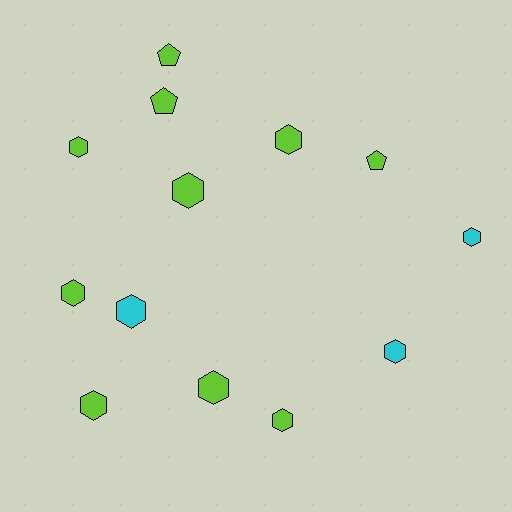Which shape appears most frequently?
Hexagon, with 10 objects.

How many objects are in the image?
There are 13 objects.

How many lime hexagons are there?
There are 7 lime hexagons.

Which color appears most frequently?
Lime, with 10 objects.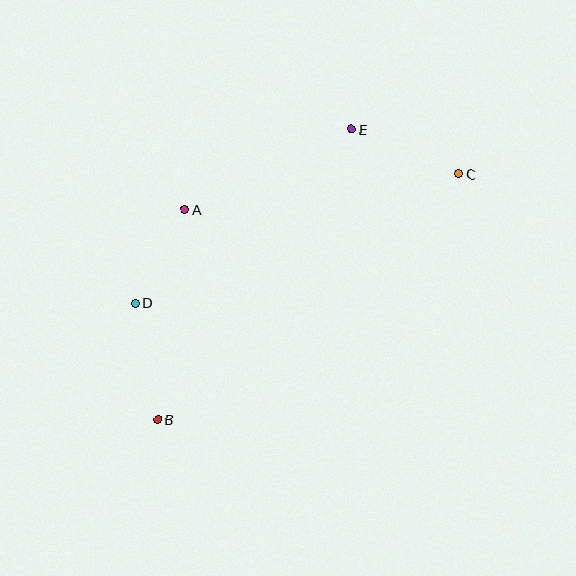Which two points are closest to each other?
Points A and D are closest to each other.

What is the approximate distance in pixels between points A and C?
The distance between A and C is approximately 276 pixels.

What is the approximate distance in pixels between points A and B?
The distance between A and B is approximately 212 pixels.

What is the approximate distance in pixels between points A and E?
The distance between A and E is approximately 185 pixels.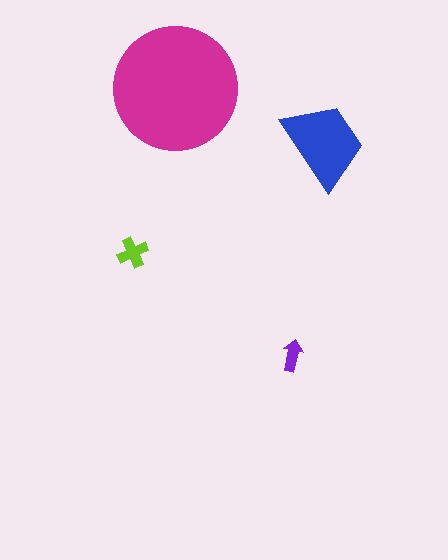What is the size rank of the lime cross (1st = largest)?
3rd.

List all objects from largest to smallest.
The magenta circle, the blue trapezoid, the lime cross, the purple arrow.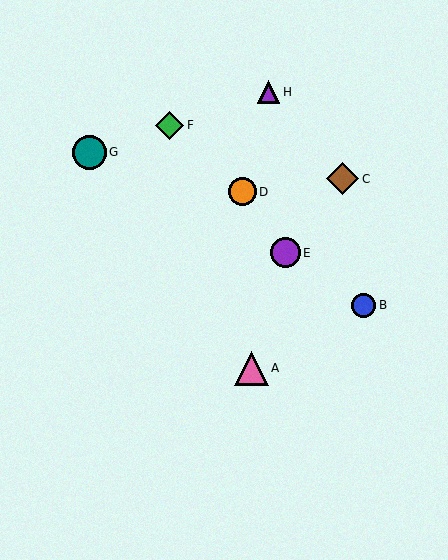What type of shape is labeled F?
Shape F is a green diamond.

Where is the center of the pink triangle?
The center of the pink triangle is at (252, 368).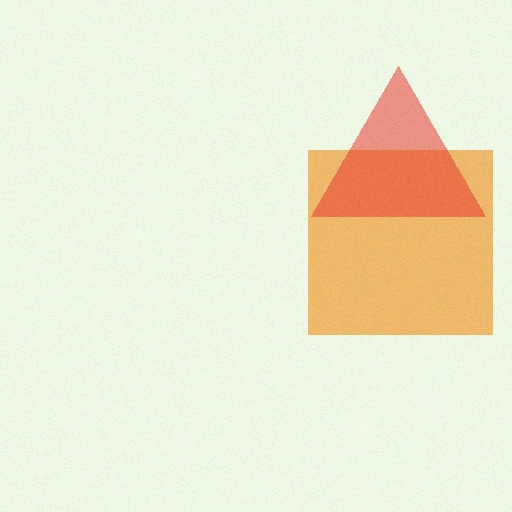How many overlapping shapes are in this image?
There are 2 overlapping shapes in the image.